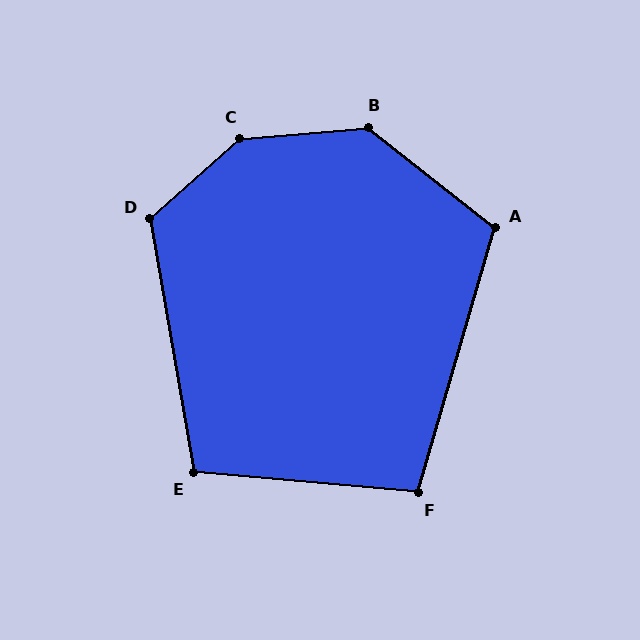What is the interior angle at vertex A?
Approximately 112 degrees (obtuse).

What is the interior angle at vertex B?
Approximately 137 degrees (obtuse).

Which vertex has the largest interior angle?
C, at approximately 143 degrees.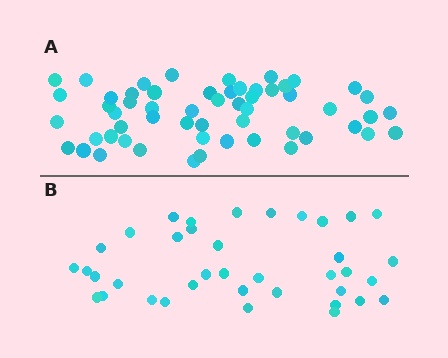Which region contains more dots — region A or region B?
Region A (the top region) has more dots.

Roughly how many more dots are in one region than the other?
Region A has approximately 20 more dots than region B.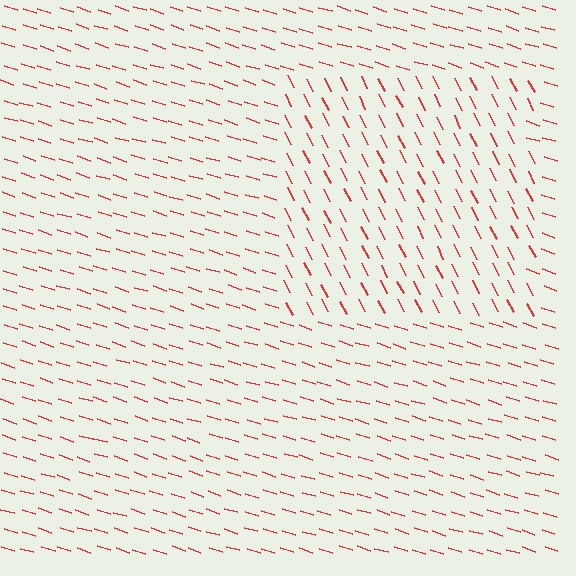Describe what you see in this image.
The image is filled with small red line segments. A rectangle region in the image has lines oriented differently from the surrounding lines, creating a visible texture boundary.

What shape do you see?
I see a rectangle.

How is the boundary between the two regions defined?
The boundary is defined purely by a change in line orientation (approximately 45 degrees difference). All lines are the same color and thickness.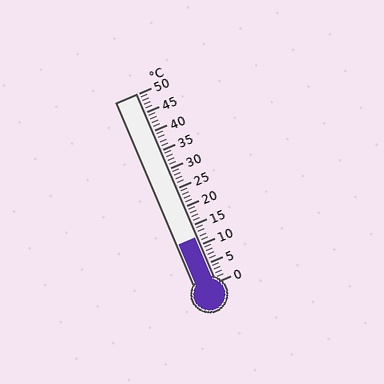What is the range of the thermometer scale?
The thermometer scale ranges from 0°C to 50°C.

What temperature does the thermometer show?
The thermometer shows approximately 12°C.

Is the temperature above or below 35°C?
The temperature is below 35°C.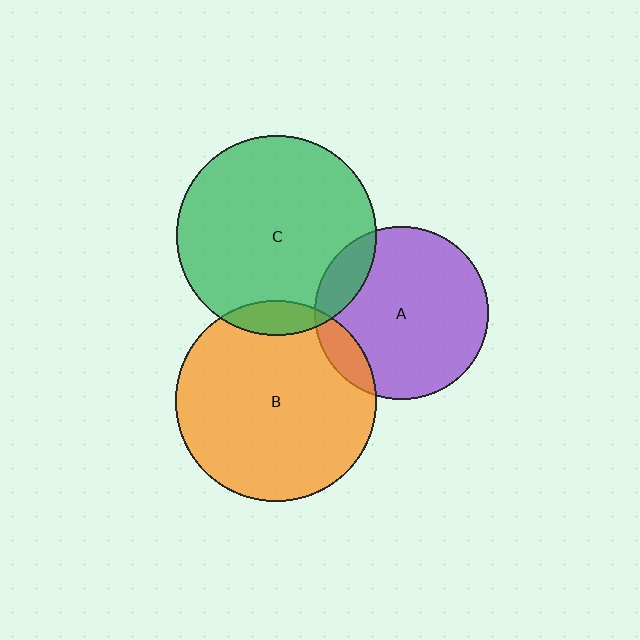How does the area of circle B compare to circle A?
Approximately 1.3 times.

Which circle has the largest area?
Circle B (orange).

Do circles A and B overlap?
Yes.